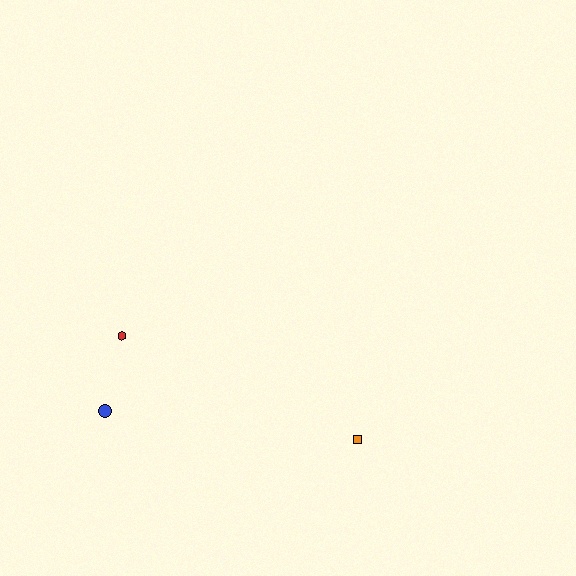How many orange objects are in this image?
There is 1 orange object.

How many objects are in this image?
There are 3 objects.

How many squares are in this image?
There is 1 square.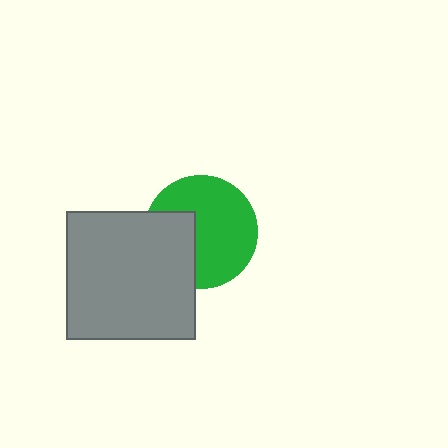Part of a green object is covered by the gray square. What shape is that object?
It is a circle.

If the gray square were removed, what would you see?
You would see the complete green circle.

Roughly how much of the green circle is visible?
Most of it is visible (roughly 68%).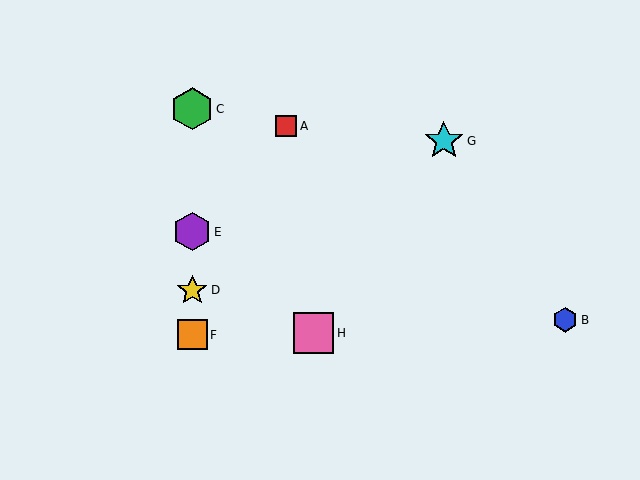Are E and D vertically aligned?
Yes, both are at x≈192.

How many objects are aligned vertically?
4 objects (C, D, E, F) are aligned vertically.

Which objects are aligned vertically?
Objects C, D, E, F are aligned vertically.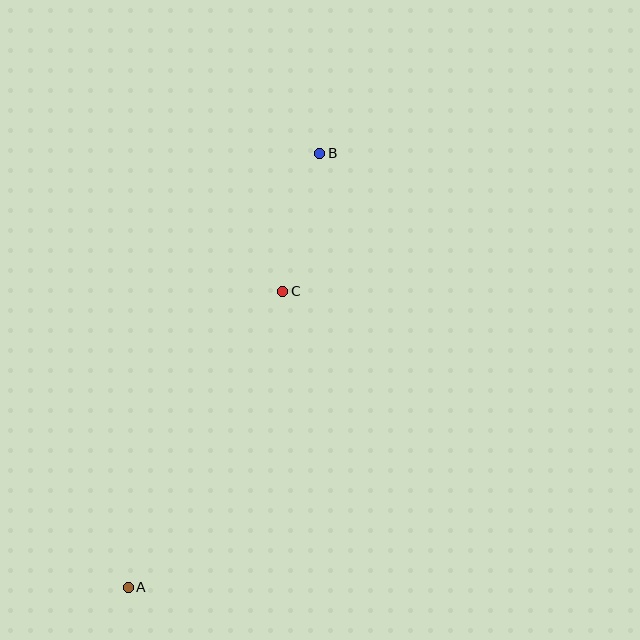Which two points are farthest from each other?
Points A and B are farthest from each other.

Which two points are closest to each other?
Points B and C are closest to each other.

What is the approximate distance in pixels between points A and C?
The distance between A and C is approximately 334 pixels.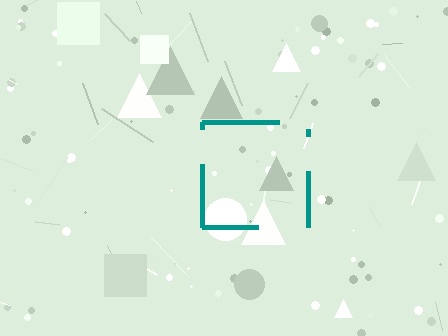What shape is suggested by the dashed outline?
The dashed outline suggests a square.